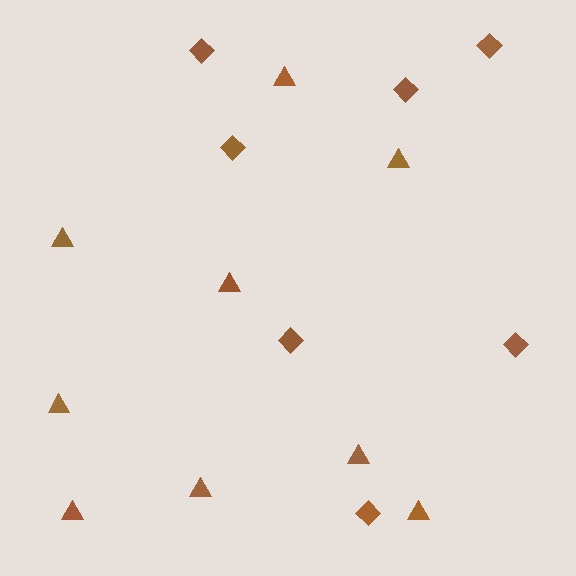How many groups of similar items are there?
There are 2 groups: one group of diamonds (7) and one group of triangles (9).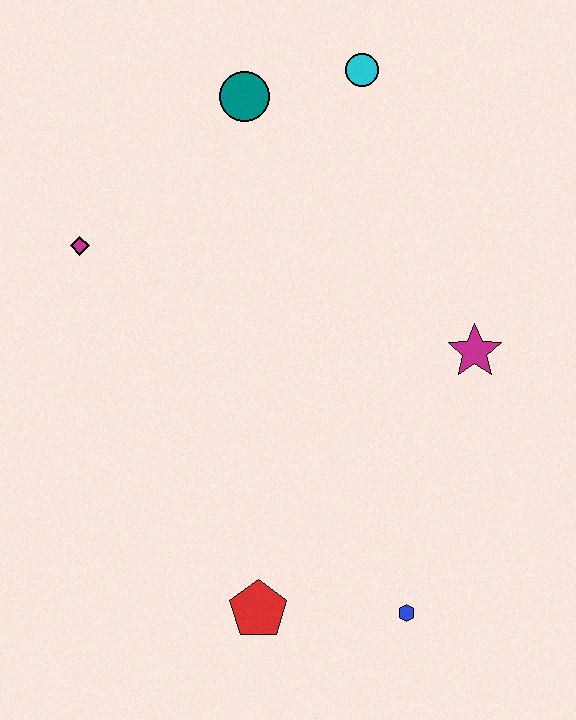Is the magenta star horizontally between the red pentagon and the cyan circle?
No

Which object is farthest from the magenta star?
The magenta diamond is farthest from the magenta star.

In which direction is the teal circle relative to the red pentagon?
The teal circle is above the red pentagon.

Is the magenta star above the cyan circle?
No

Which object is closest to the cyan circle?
The teal circle is closest to the cyan circle.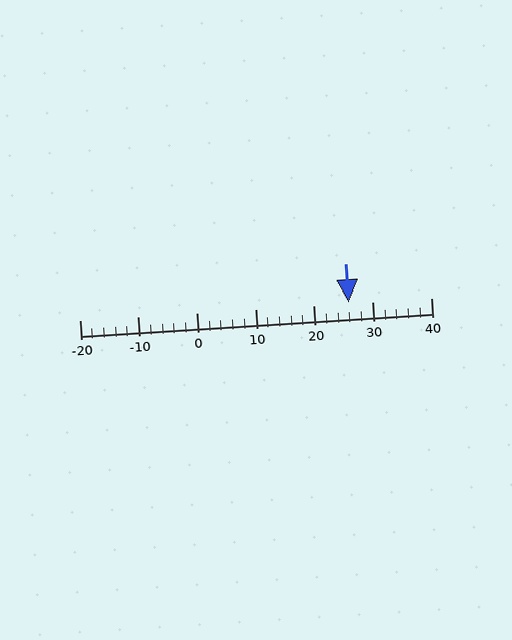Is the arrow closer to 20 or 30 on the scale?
The arrow is closer to 30.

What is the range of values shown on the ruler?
The ruler shows values from -20 to 40.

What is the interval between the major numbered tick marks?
The major tick marks are spaced 10 units apart.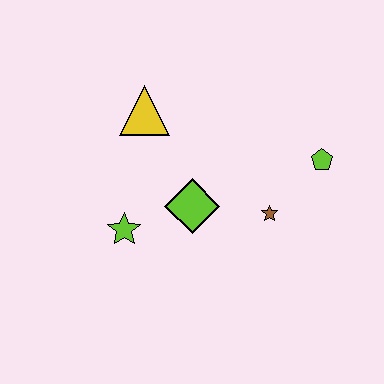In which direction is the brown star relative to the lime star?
The brown star is to the right of the lime star.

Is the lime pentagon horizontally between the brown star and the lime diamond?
No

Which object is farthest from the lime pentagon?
The lime star is farthest from the lime pentagon.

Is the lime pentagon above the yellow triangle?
No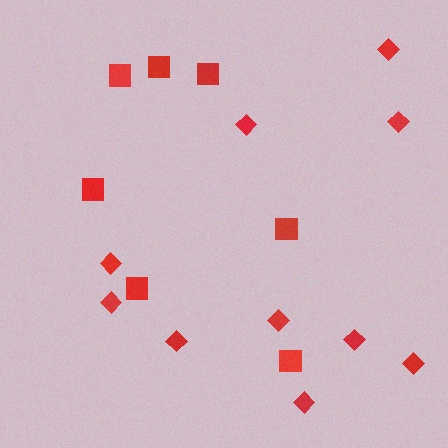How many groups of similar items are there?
There are 2 groups: one group of diamonds (10) and one group of squares (7).